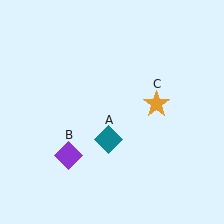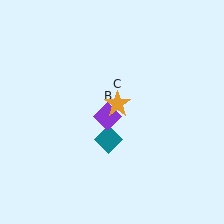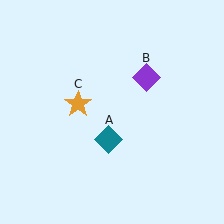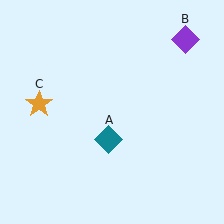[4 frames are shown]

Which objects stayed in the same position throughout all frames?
Teal diamond (object A) remained stationary.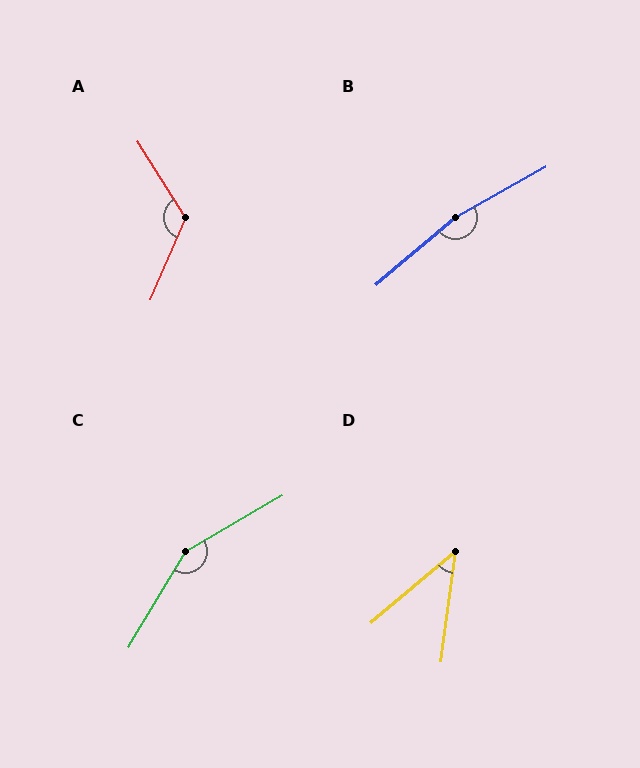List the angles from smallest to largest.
D (42°), A (124°), C (151°), B (169°).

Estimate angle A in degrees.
Approximately 124 degrees.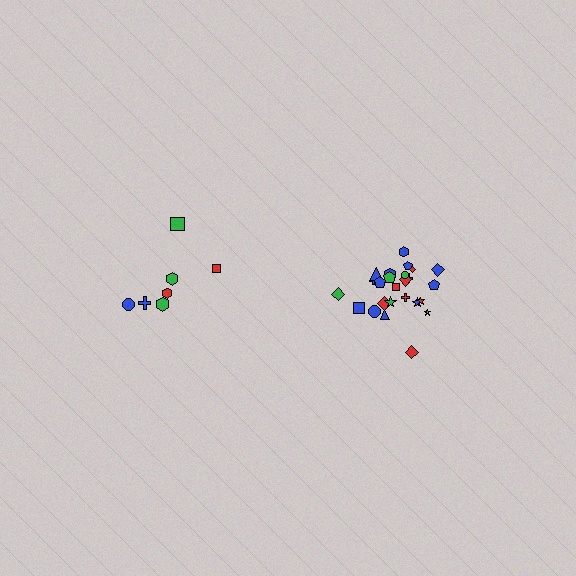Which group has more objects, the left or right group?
The right group.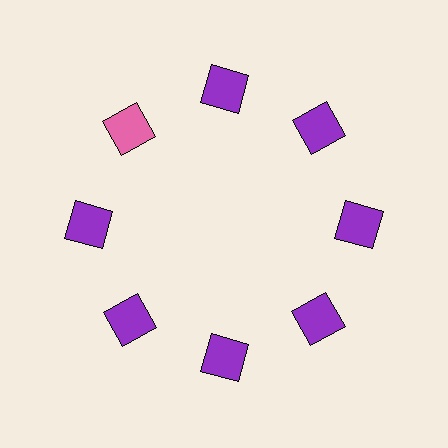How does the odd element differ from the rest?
It has a different color: pink instead of purple.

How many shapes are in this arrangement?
There are 8 shapes arranged in a ring pattern.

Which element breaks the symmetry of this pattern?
The pink square at roughly the 10 o'clock position breaks the symmetry. All other shapes are purple squares.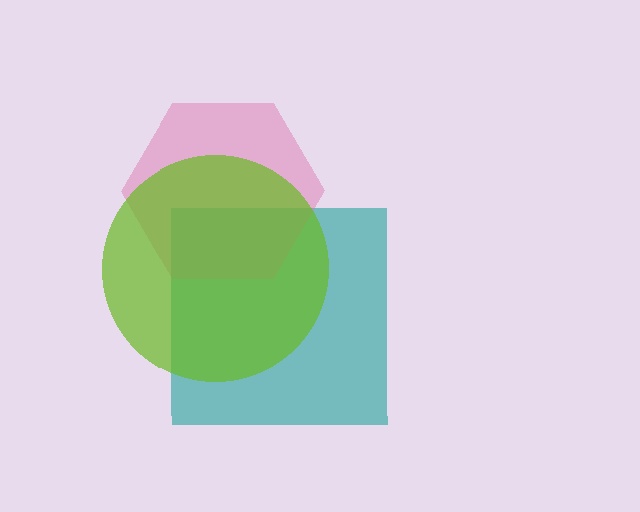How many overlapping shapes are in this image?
There are 3 overlapping shapes in the image.